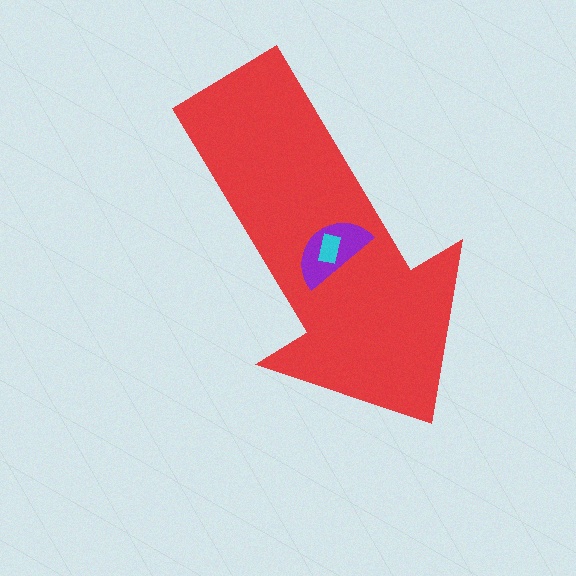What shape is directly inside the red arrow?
The purple semicircle.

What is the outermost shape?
The red arrow.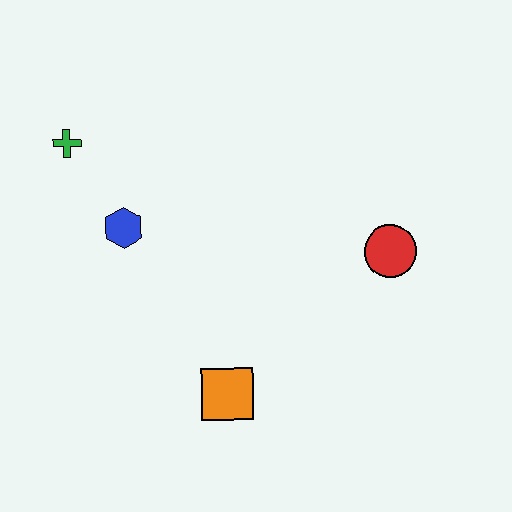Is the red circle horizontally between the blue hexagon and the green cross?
No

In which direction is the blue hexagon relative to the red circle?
The blue hexagon is to the left of the red circle.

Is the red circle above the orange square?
Yes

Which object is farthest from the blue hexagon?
The red circle is farthest from the blue hexagon.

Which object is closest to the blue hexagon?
The green cross is closest to the blue hexagon.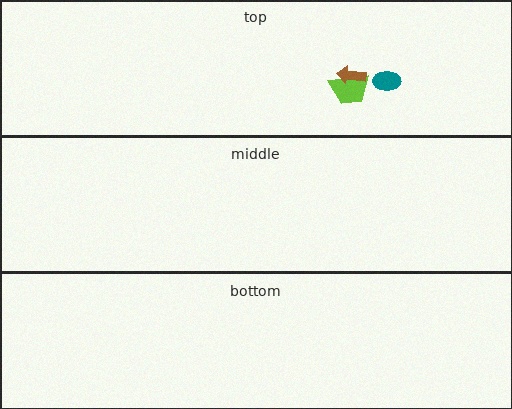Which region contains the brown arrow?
The top region.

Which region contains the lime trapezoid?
The top region.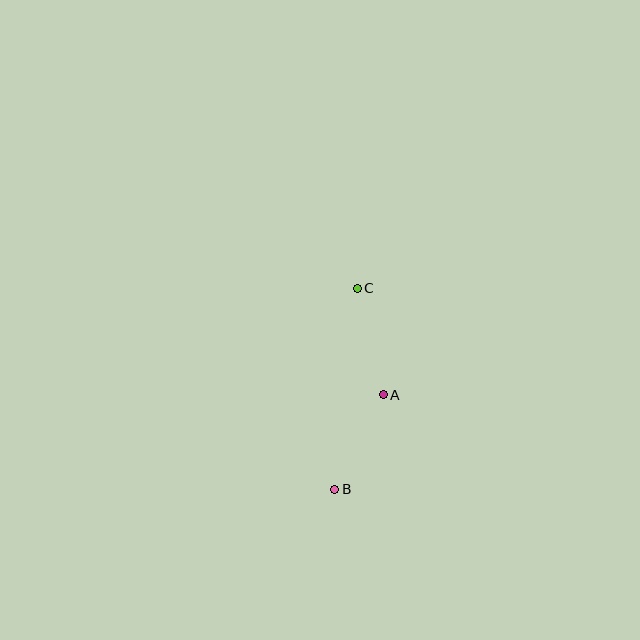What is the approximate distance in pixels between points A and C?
The distance between A and C is approximately 110 pixels.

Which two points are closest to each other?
Points A and B are closest to each other.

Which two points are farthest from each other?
Points B and C are farthest from each other.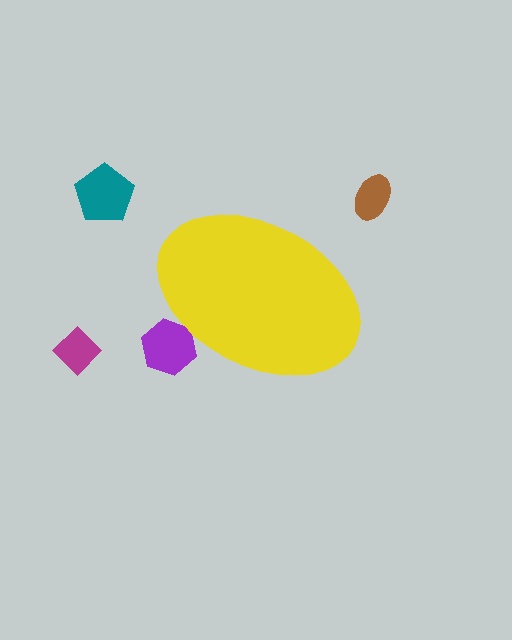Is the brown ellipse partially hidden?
No, the brown ellipse is fully visible.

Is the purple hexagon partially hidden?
Yes, the purple hexagon is partially hidden behind the yellow ellipse.